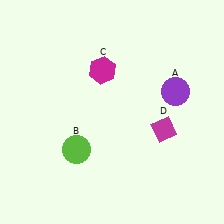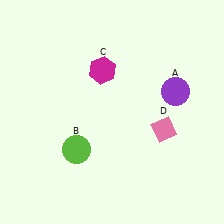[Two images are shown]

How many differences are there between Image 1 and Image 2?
There is 1 difference between the two images.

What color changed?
The diamond (D) changed from magenta in Image 1 to pink in Image 2.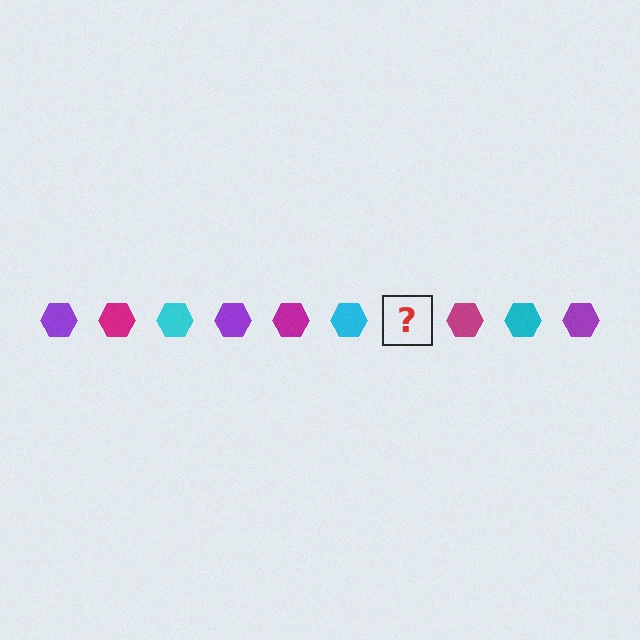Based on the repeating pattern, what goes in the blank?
The blank should be a purple hexagon.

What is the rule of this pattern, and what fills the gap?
The rule is that the pattern cycles through purple, magenta, cyan hexagons. The gap should be filled with a purple hexagon.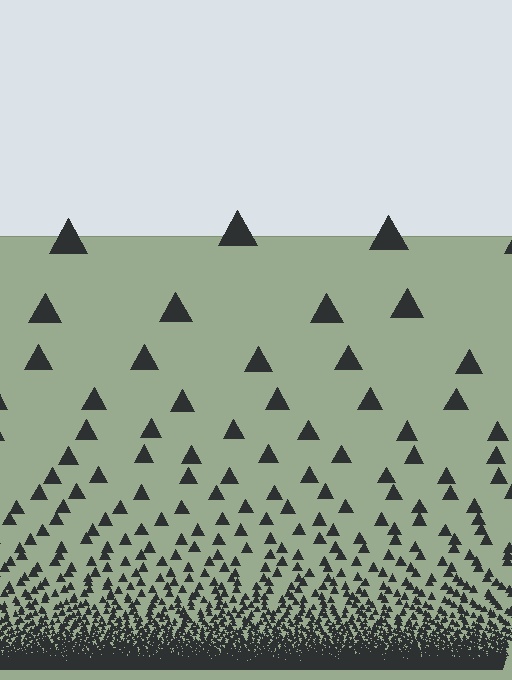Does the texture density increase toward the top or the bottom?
Density increases toward the bottom.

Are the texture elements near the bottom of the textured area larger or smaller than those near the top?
Smaller. The gradient is inverted — elements near the bottom are smaller and denser.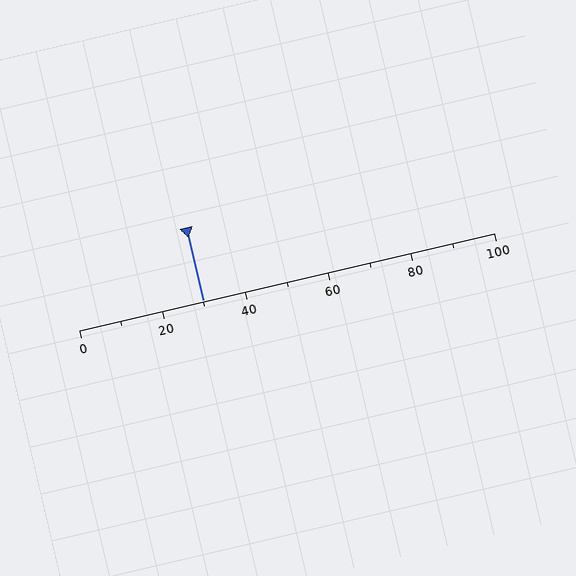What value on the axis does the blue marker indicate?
The marker indicates approximately 30.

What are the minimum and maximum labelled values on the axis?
The axis runs from 0 to 100.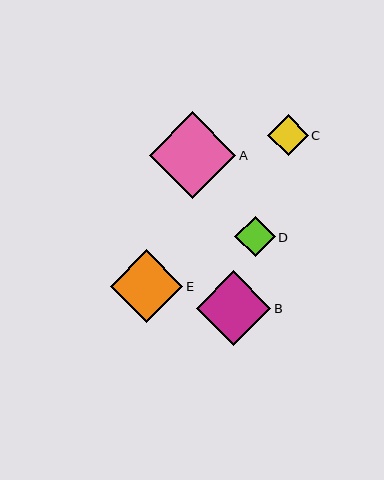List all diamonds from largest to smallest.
From largest to smallest: A, B, E, C, D.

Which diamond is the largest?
Diamond A is the largest with a size of approximately 87 pixels.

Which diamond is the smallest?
Diamond D is the smallest with a size of approximately 40 pixels.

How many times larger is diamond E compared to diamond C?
Diamond E is approximately 1.8 times the size of diamond C.